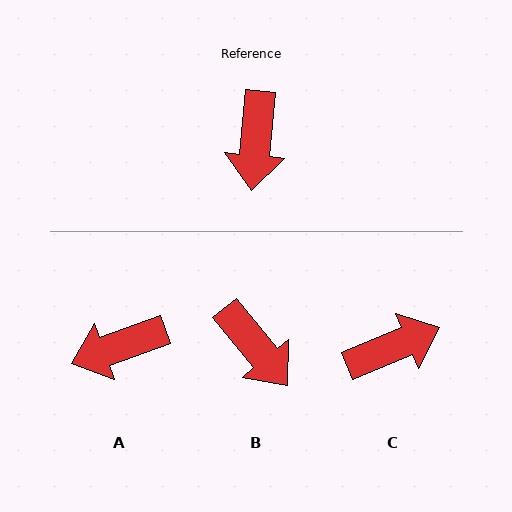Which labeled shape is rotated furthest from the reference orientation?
C, about 118 degrees away.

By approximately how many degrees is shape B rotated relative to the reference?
Approximately 44 degrees counter-clockwise.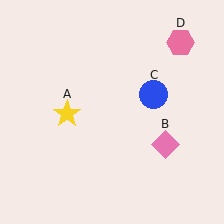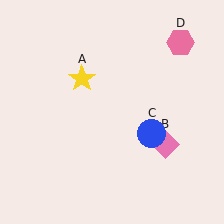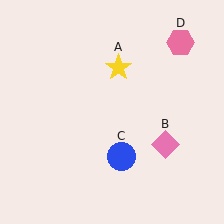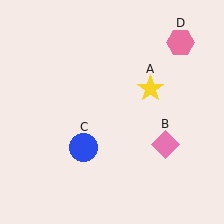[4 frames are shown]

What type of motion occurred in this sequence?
The yellow star (object A), blue circle (object C) rotated clockwise around the center of the scene.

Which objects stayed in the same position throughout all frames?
Pink diamond (object B) and pink hexagon (object D) remained stationary.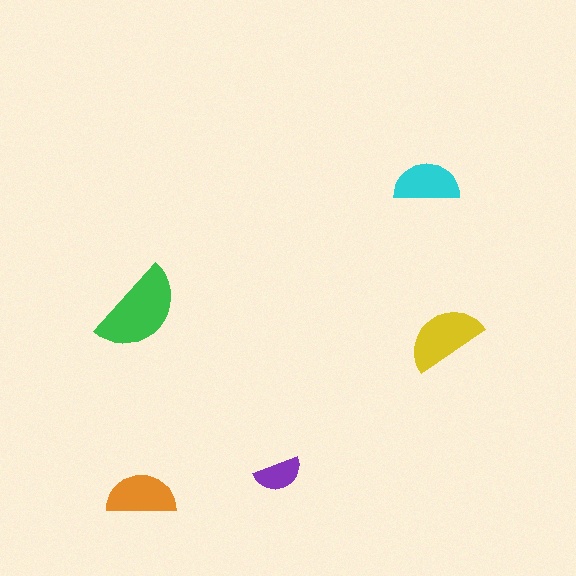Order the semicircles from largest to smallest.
the green one, the yellow one, the orange one, the cyan one, the purple one.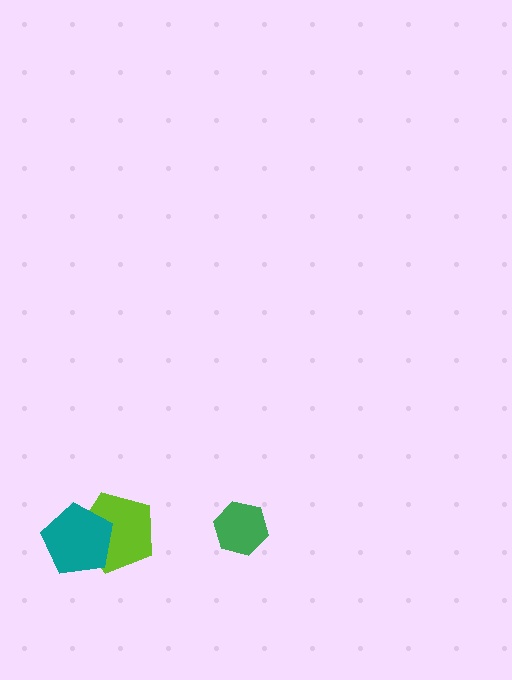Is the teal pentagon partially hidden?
No, no other shape covers it.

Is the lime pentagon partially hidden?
Yes, it is partially covered by another shape.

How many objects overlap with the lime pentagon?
1 object overlaps with the lime pentagon.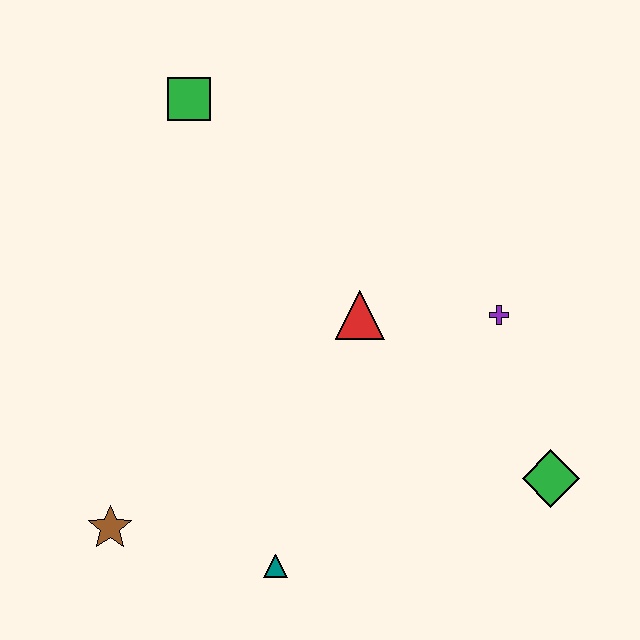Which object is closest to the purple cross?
The red triangle is closest to the purple cross.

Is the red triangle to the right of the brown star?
Yes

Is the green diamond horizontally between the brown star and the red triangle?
No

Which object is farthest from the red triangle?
The brown star is farthest from the red triangle.